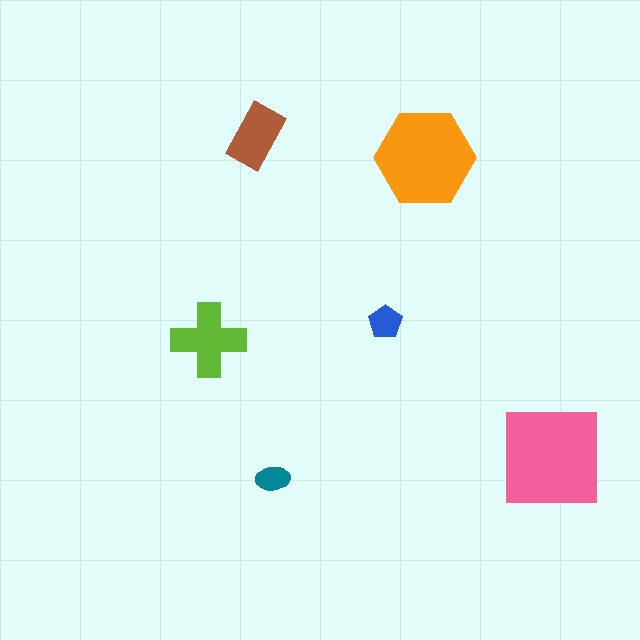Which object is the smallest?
The teal ellipse.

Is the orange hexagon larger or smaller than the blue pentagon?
Larger.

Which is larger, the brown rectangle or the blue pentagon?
The brown rectangle.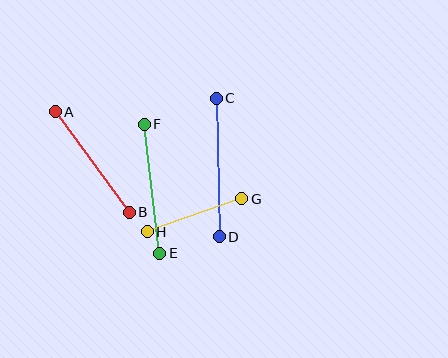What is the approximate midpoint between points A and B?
The midpoint is at approximately (92, 162) pixels.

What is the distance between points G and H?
The distance is approximately 100 pixels.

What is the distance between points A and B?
The distance is approximately 125 pixels.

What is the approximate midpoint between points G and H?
The midpoint is at approximately (194, 215) pixels.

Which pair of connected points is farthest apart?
Points C and D are farthest apart.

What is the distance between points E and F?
The distance is approximately 130 pixels.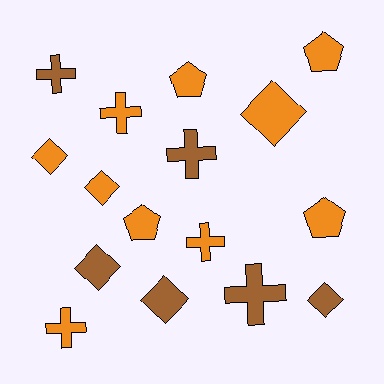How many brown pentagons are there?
There are no brown pentagons.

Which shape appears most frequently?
Cross, with 6 objects.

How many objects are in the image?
There are 16 objects.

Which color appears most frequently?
Orange, with 10 objects.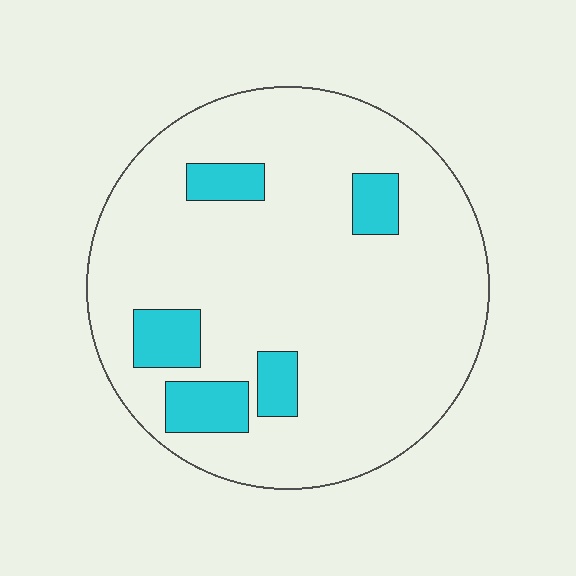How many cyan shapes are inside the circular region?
5.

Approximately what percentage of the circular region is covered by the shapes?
Approximately 15%.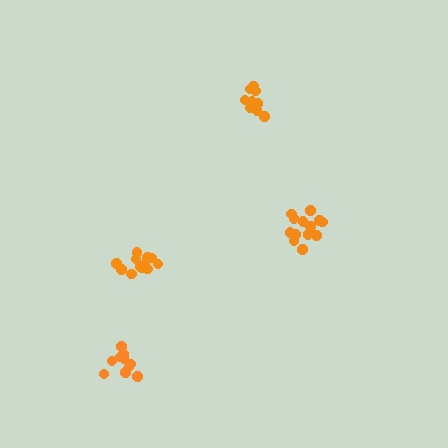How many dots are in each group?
Group 1: 12 dots, Group 2: 13 dots, Group 3: 10 dots, Group 4: 10 dots (45 total).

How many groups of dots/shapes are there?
There are 4 groups.